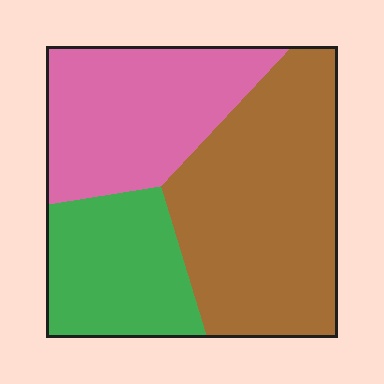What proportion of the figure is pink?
Pink covers roughly 30% of the figure.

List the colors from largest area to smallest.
From largest to smallest: brown, pink, green.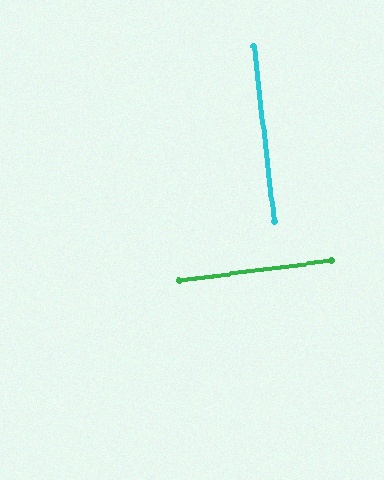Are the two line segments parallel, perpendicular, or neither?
Perpendicular — they meet at approximately 89°.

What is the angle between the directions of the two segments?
Approximately 89 degrees.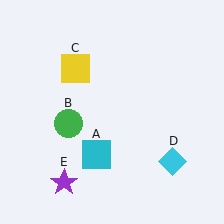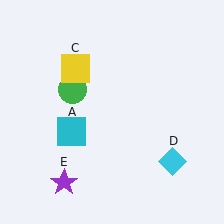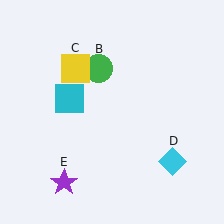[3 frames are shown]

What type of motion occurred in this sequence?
The cyan square (object A), green circle (object B) rotated clockwise around the center of the scene.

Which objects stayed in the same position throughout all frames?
Yellow square (object C) and cyan diamond (object D) and purple star (object E) remained stationary.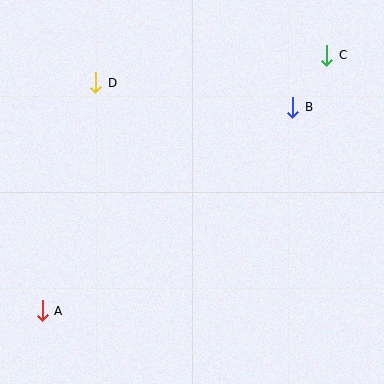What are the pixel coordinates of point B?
Point B is at (293, 107).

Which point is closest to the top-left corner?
Point D is closest to the top-left corner.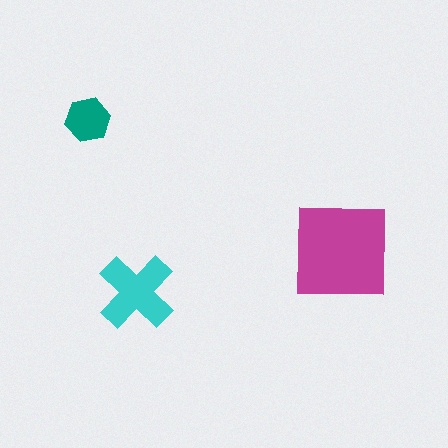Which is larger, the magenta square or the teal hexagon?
The magenta square.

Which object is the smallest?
The teal hexagon.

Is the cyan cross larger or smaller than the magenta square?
Smaller.